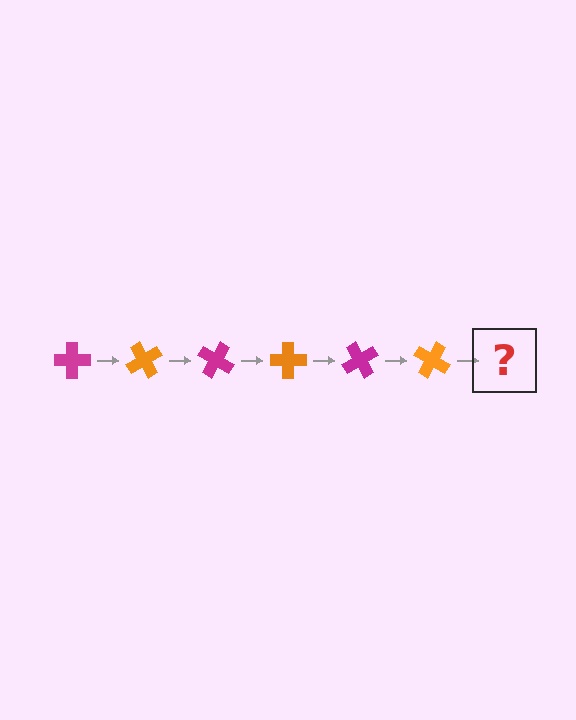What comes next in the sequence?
The next element should be a magenta cross, rotated 360 degrees from the start.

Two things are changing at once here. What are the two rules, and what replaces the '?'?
The two rules are that it rotates 60 degrees each step and the color cycles through magenta and orange. The '?' should be a magenta cross, rotated 360 degrees from the start.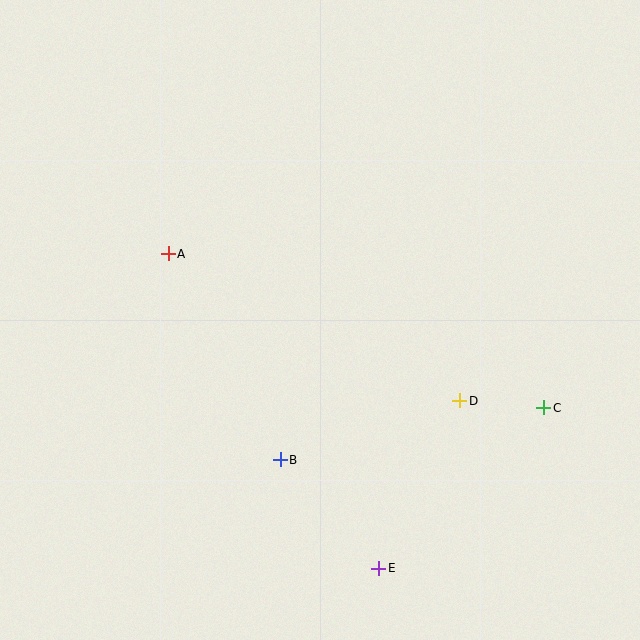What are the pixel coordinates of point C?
Point C is at (544, 408).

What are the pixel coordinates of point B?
Point B is at (280, 460).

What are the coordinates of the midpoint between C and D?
The midpoint between C and D is at (502, 404).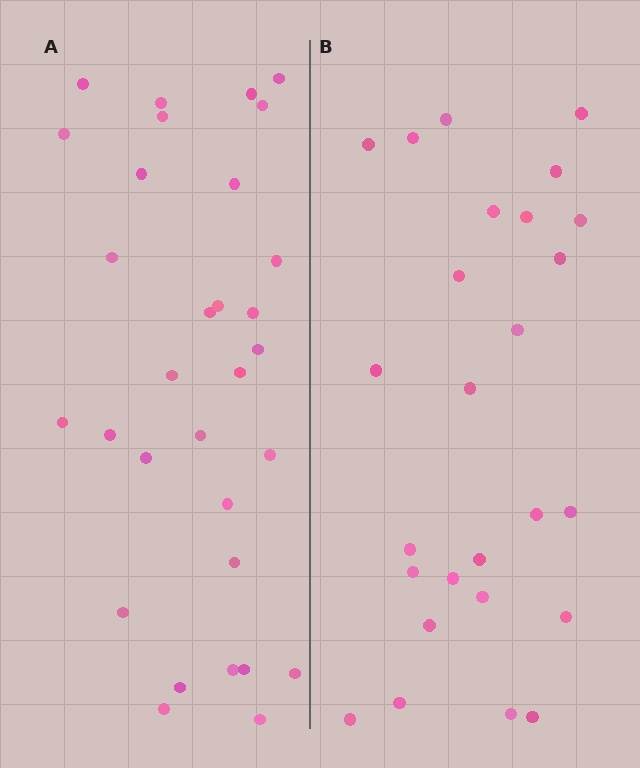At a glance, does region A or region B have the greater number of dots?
Region A (the left region) has more dots.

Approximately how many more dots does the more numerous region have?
Region A has about 5 more dots than region B.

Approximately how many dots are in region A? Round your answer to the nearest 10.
About 30 dots. (The exact count is 31, which rounds to 30.)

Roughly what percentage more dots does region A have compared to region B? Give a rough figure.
About 20% more.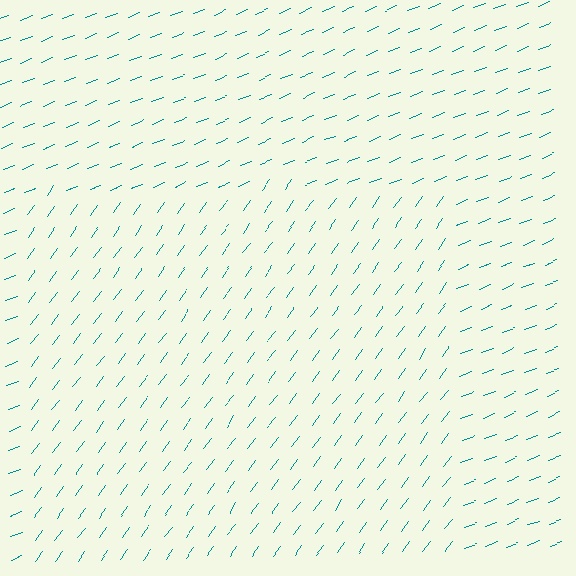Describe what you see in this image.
The image is filled with small teal line segments. A rectangle region in the image has lines oriented differently from the surrounding lines, creating a visible texture boundary.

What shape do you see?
I see a rectangle.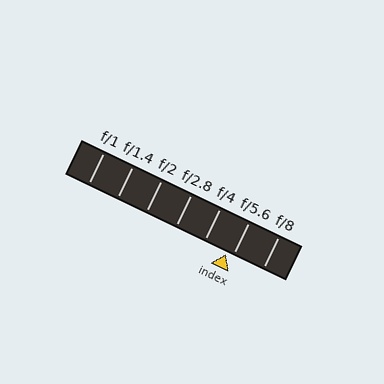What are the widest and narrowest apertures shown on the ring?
The widest aperture shown is f/1 and the narrowest is f/8.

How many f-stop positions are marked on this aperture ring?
There are 7 f-stop positions marked.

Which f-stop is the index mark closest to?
The index mark is closest to f/5.6.